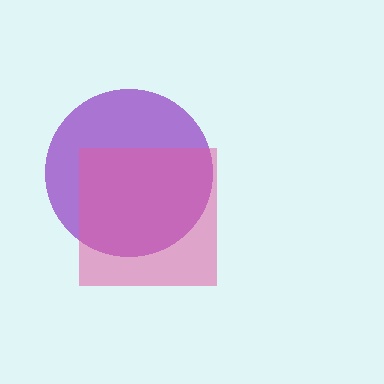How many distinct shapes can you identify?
There are 2 distinct shapes: a purple circle, a pink square.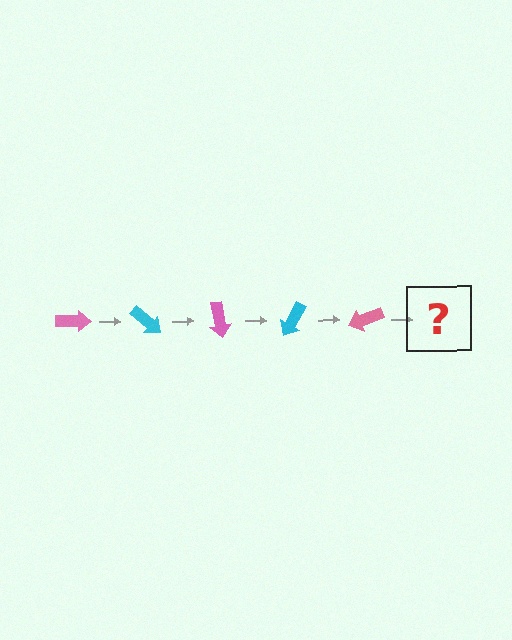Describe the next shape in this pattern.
It should be a cyan arrow, rotated 200 degrees from the start.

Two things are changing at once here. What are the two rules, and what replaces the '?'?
The two rules are that it rotates 40 degrees each step and the color cycles through pink and cyan. The '?' should be a cyan arrow, rotated 200 degrees from the start.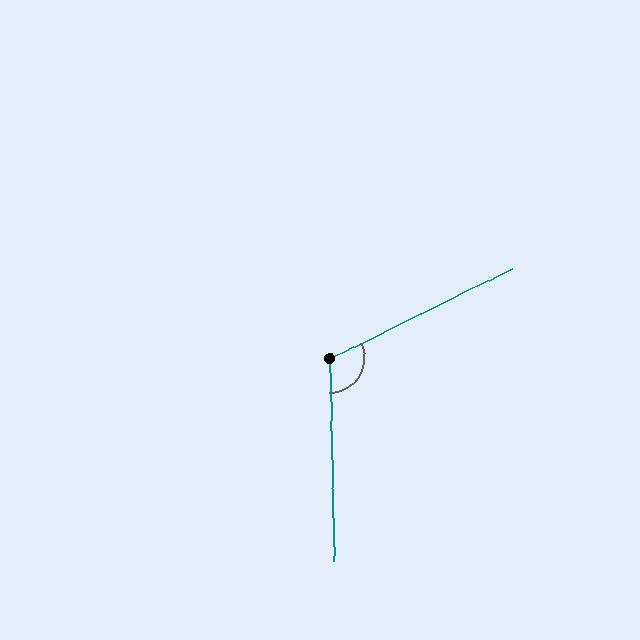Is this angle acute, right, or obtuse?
It is obtuse.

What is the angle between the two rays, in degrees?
Approximately 115 degrees.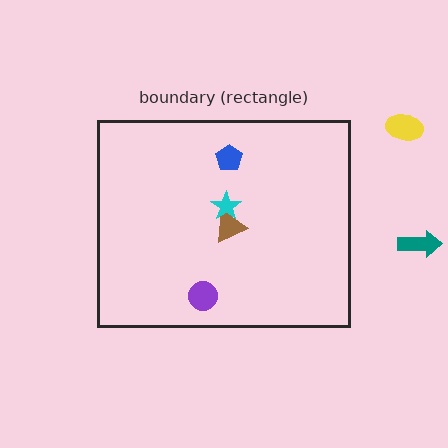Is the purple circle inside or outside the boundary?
Inside.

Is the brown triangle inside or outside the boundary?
Inside.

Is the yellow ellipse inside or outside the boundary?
Outside.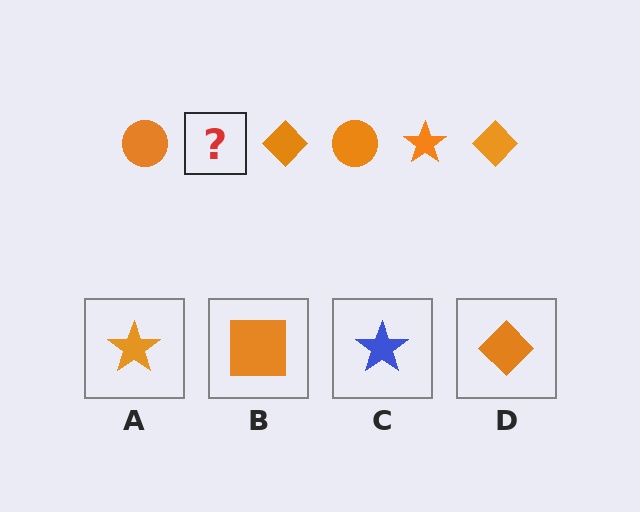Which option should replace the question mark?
Option A.